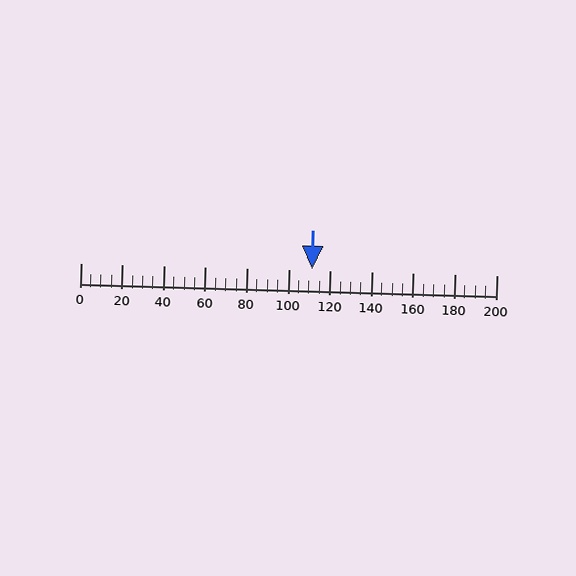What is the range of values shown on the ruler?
The ruler shows values from 0 to 200.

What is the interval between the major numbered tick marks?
The major tick marks are spaced 20 units apart.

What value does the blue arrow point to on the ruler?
The blue arrow points to approximately 111.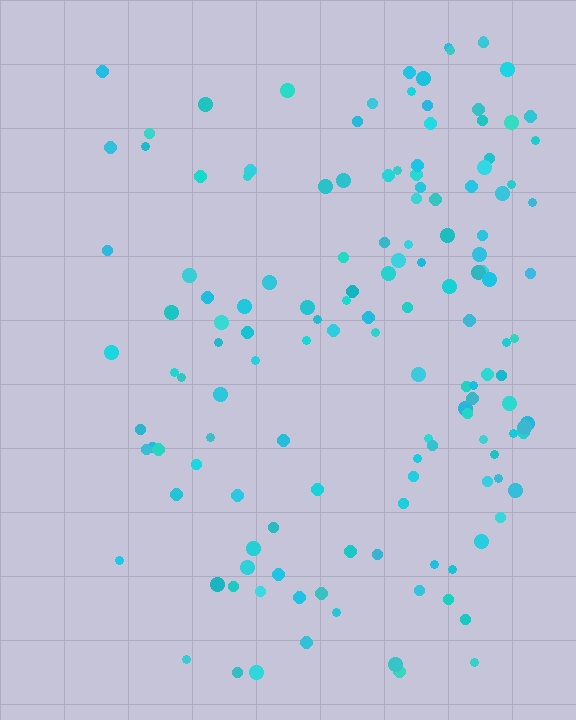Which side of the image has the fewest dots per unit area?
The left.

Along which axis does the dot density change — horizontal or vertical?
Horizontal.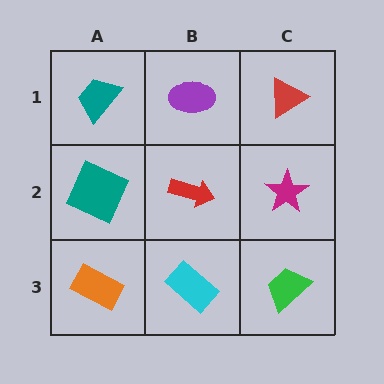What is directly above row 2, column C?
A red triangle.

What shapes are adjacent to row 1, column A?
A teal square (row 2, column A), a purple ellipse (row 1, column B).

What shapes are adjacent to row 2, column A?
A teal trapezoid (row 1, column A), an orange rectangle (row 3, column A), a red arrow (row 2, column B).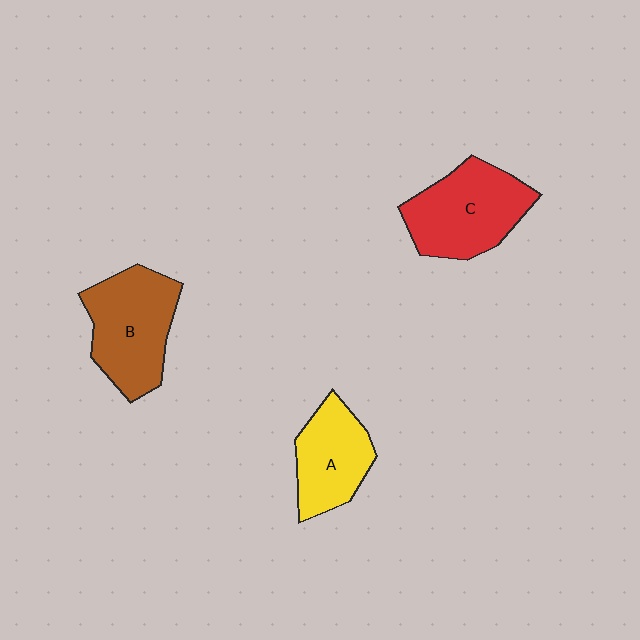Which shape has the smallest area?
Shape A (yellow).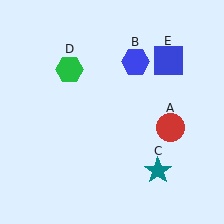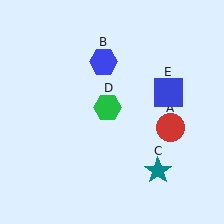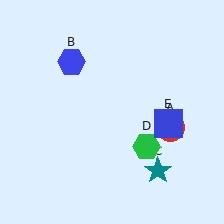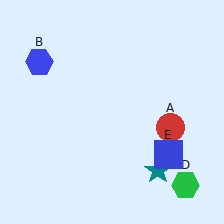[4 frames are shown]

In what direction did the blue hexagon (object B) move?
The blue hexagon (object B) moved left.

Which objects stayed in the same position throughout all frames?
Red circle (object A) and teal star (object C) remained stationary.